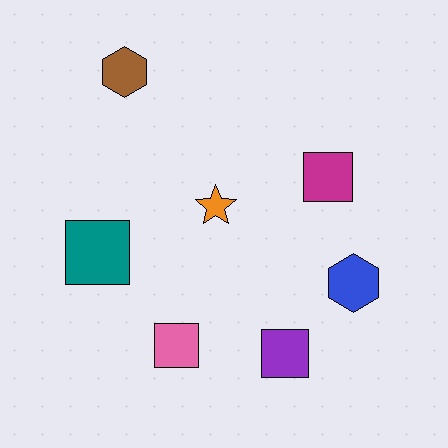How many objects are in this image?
There are 7 objects.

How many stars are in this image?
There is 1 star.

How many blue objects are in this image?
There is 1 blue object.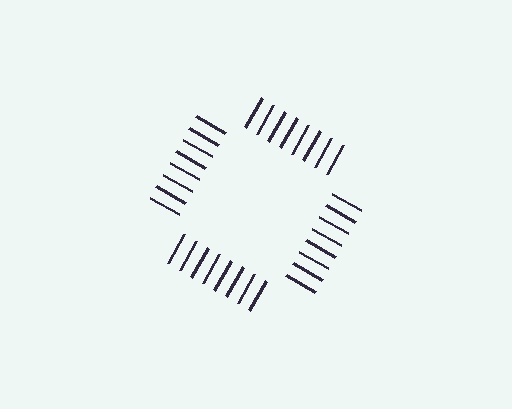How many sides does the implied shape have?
4 sides — the line-ends trace a square.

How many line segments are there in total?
32 — 8 along each of the 4 edges.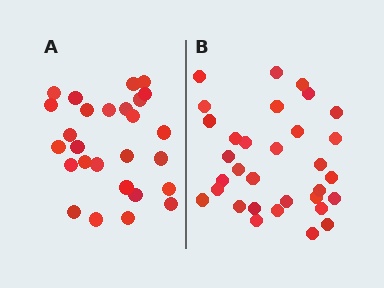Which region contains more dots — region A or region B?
Region B (the right region) has more dots.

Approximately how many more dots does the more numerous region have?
Region B has about 5 more dots than region A.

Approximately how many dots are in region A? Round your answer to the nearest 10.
About 30 dots. (The exact count is 27, which rounds to 30.)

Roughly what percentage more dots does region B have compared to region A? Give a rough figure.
About 20% more.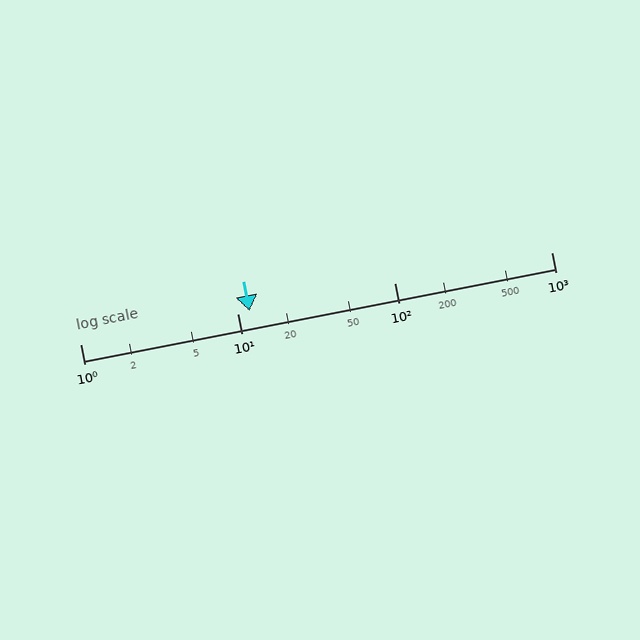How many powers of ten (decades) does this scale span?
The scale spans 3 decades, from 1 to 1000.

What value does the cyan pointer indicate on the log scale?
The pointer indicates approximately 12.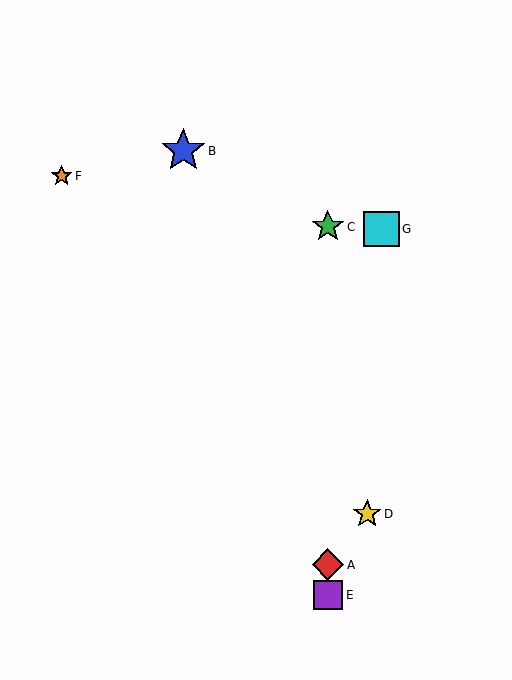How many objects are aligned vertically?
3 objects (A, C, E) are aligned vertically.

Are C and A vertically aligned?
Yes, both are at x≈328.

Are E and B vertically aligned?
No, E is at x≈328 and B is at x≈183.